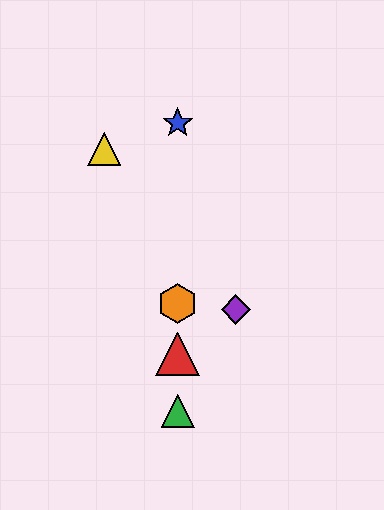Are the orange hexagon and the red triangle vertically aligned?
Yes, both are at x≈178.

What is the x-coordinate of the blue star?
The blue star is at x≈178.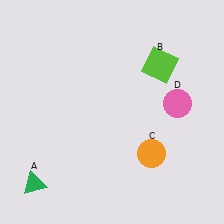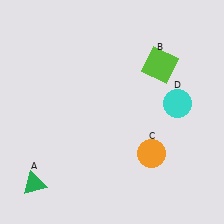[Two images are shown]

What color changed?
The circle (D) changed from pink in Image 1 to cyan in Image 2.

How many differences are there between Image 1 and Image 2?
There is 1 difference between the two images.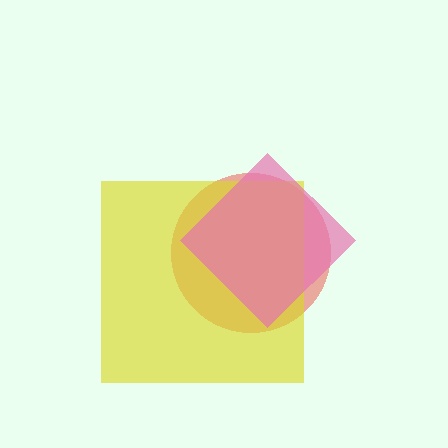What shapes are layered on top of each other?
The layered shapes are: a red circle, a yellow square, a pink diamond.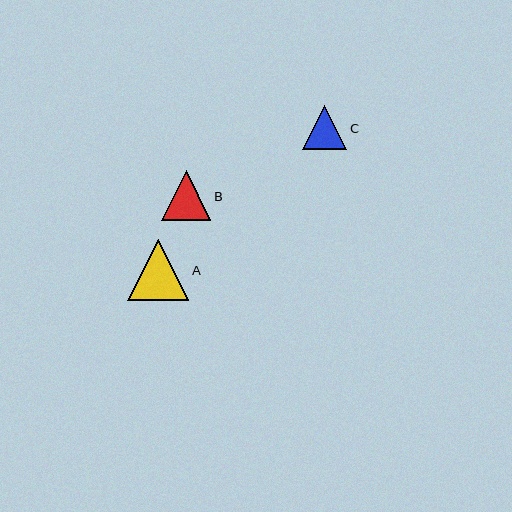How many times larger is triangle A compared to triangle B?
Triangle A is approximately 1.2 times the size of triangle B.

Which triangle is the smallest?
Triangle C is the smallest with a size of approximately 44 pixels.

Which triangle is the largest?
Triangle A is the largest with a size of approximately 61 pixels.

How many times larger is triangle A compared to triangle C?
Triangle A is approximately 1.4 times the size of triangle C.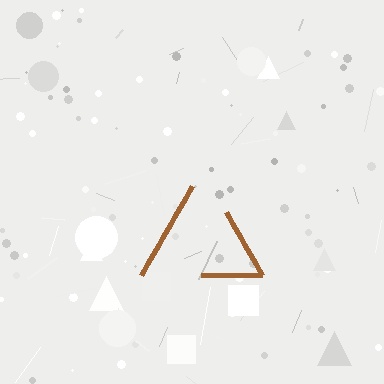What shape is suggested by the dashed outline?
The dashed outline suggests a triangle.